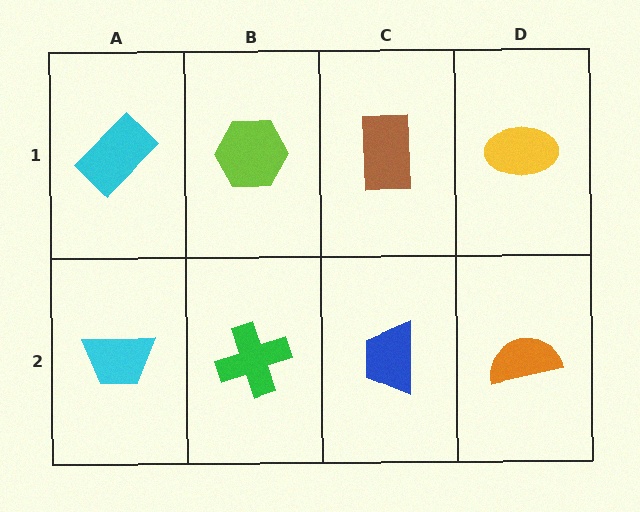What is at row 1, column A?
A cyan rectangle.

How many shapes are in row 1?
4 shapes.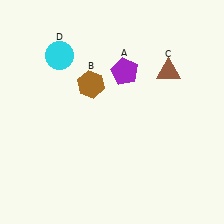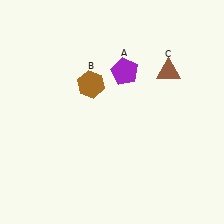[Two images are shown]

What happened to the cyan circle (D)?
The cyan circle (D) was removed in Image 2. It was in the top-left area of Image 1.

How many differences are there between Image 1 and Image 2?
There is 1 difference between the two images.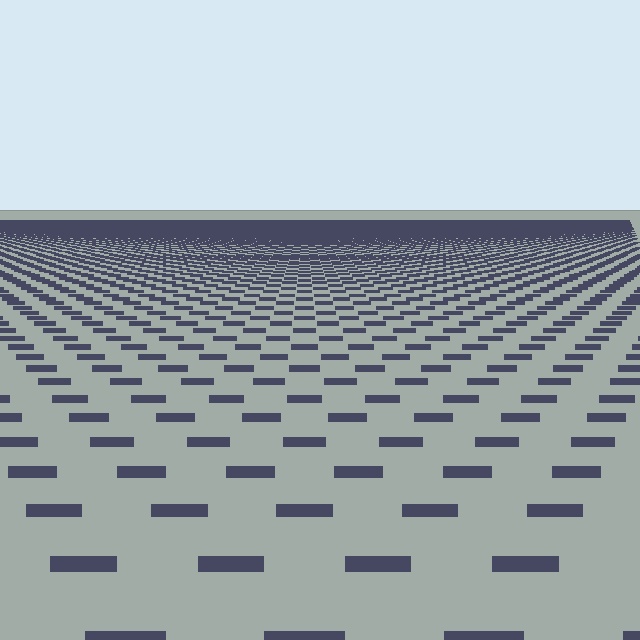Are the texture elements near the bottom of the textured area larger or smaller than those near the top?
Larger. Near the bottom, elements are closer to the viewer and appear at a bigger on-screen size.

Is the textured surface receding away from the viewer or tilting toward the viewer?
The surface is receding away from the viewer. Texture elements get smaller and denser toward the top.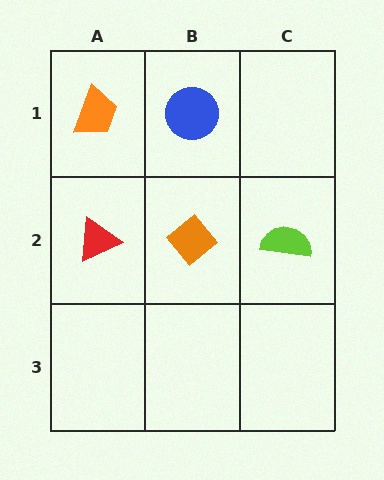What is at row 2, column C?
A lime semicircle.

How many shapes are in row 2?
3 shapes.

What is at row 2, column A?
A red triangle.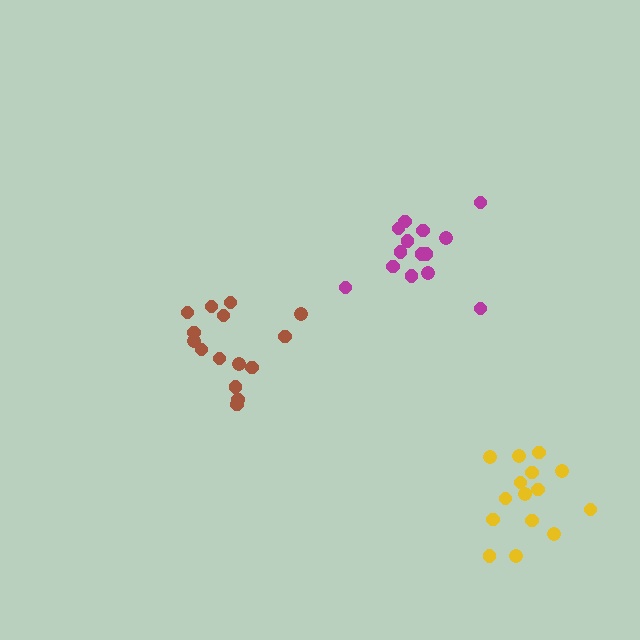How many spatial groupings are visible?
There are 3 spatial groupings.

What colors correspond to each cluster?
The clusters are colored: magenta, brown, yellow.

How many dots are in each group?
Group 1: 14 dots, Group 2: 15 dots, Group 3: 15 dots (44 total).